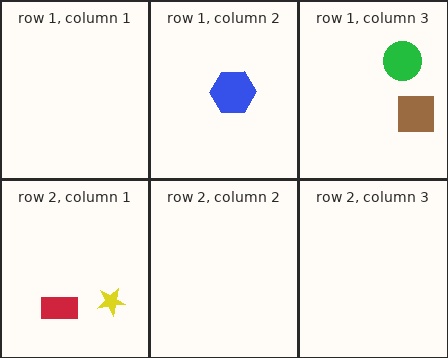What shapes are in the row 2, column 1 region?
The yellow star, the red rectangle.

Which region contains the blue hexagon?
The row 1, column 2 region.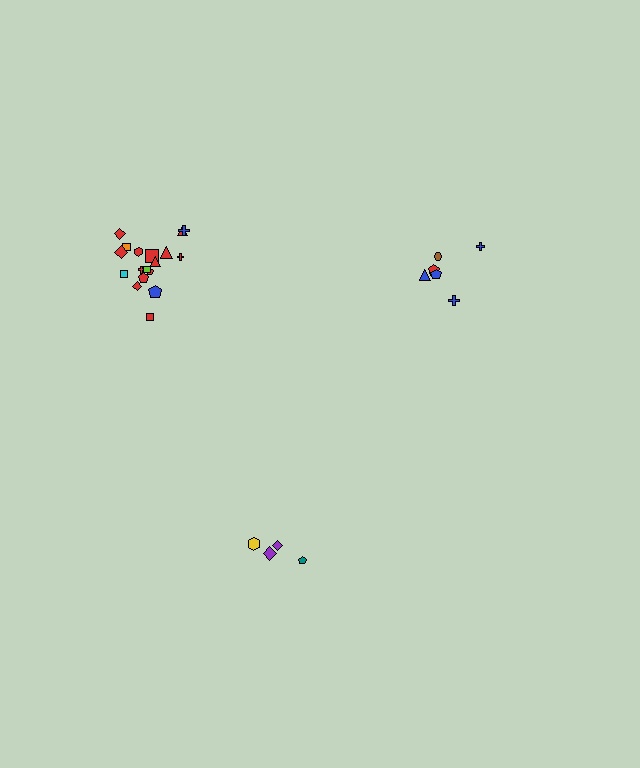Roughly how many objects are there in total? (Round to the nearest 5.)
Roughly 30 objects in total.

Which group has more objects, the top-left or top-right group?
The top-left group.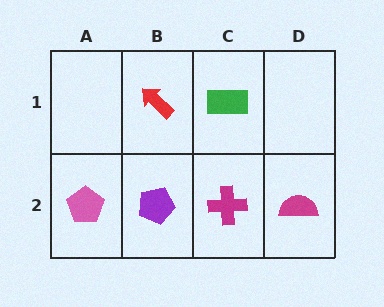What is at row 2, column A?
A pink pentagon.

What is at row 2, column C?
A magenta cross.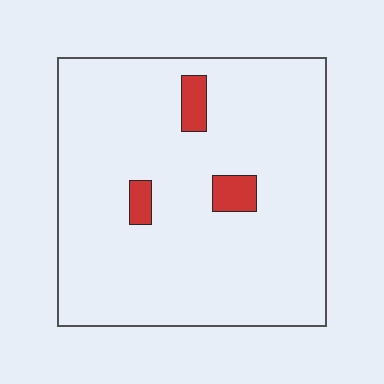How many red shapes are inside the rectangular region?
3.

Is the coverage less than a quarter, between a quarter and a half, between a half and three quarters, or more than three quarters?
Less than a quarter.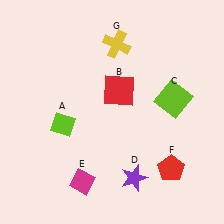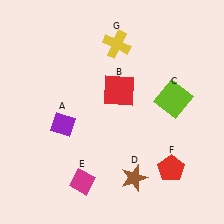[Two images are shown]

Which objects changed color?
A changed from lime to purple. D changed from purple to brown.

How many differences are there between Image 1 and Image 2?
There are 2 differences between the two images.